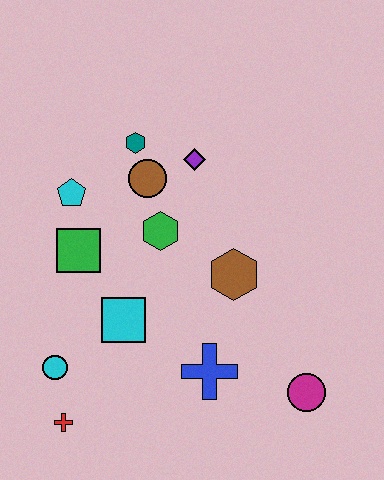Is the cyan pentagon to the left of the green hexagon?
Yes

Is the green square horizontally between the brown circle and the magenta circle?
No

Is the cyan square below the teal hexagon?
Yes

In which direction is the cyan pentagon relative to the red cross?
The cyan pentagon is above the red cross.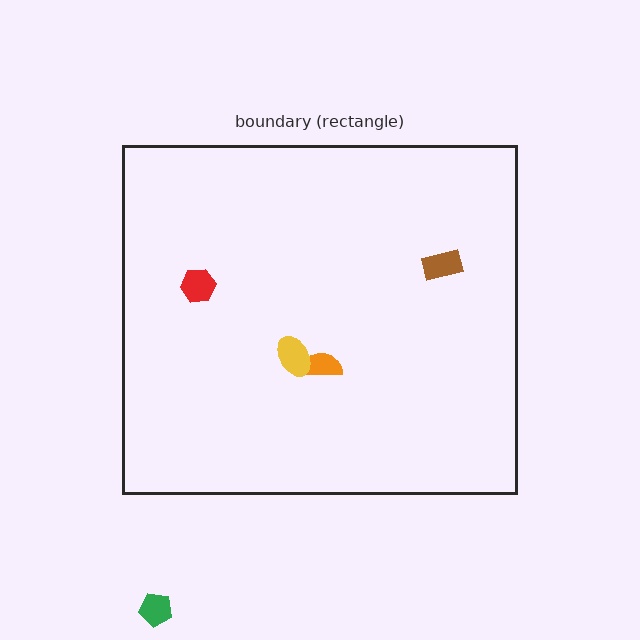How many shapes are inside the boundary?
4 inside, 1 outside.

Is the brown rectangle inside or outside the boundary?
Inside.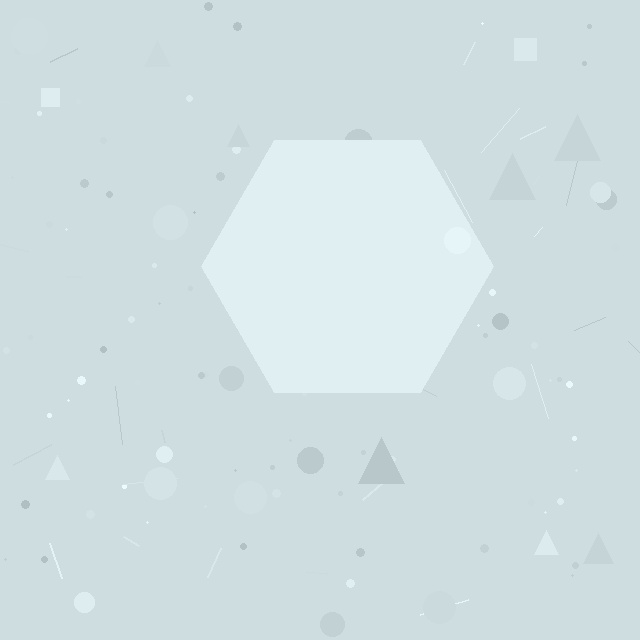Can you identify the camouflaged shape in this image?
The camouflaged shape is a hexagon.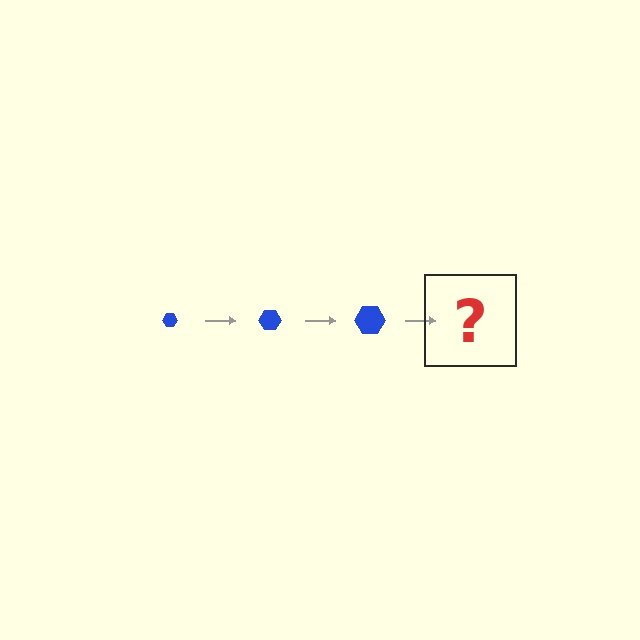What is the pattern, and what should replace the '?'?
The pattern is that the hexagon gets progressively larger each step. The '?' should be a blue hexagon, larger than the previous one.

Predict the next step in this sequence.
The next step is a blue hexagon, larger than the previous one.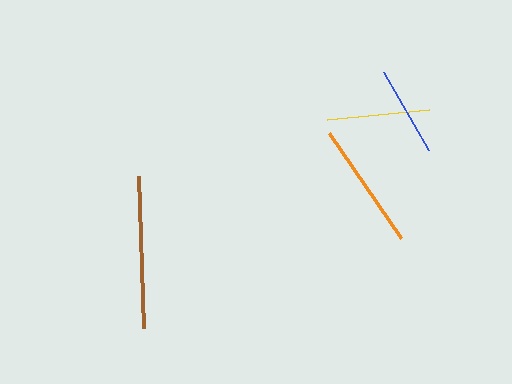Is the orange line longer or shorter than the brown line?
The brown line is longer than the orange line.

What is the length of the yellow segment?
The yellow segment is approximately 103 pixels long.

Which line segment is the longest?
The brown line is the longest at approximately 152 pixels.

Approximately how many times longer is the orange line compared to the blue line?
The orange line is approximately 1.4 times the length of the blue line.